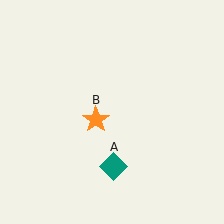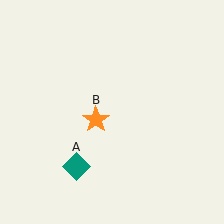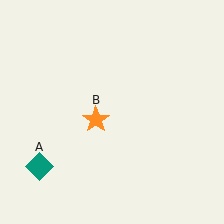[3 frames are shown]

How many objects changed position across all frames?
1 object changed position: teal diamond (object A).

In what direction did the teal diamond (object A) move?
The teal diamond (object A) moved left.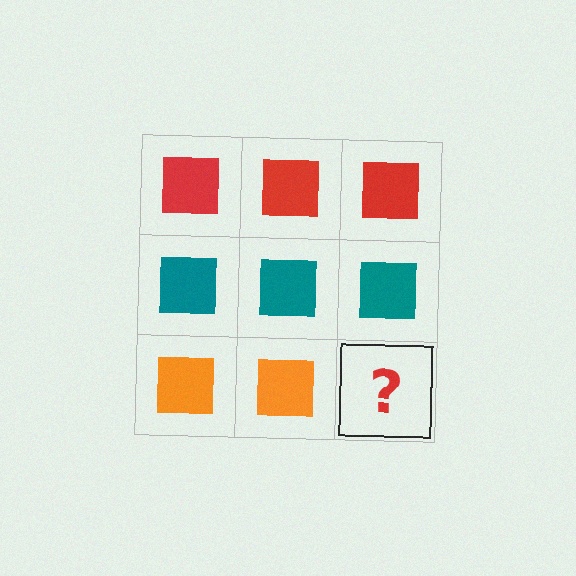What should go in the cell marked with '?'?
The missing cell should contain an orange square.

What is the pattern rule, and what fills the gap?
The rule is that each row has a consistent color. The gap should be filled with an orange square.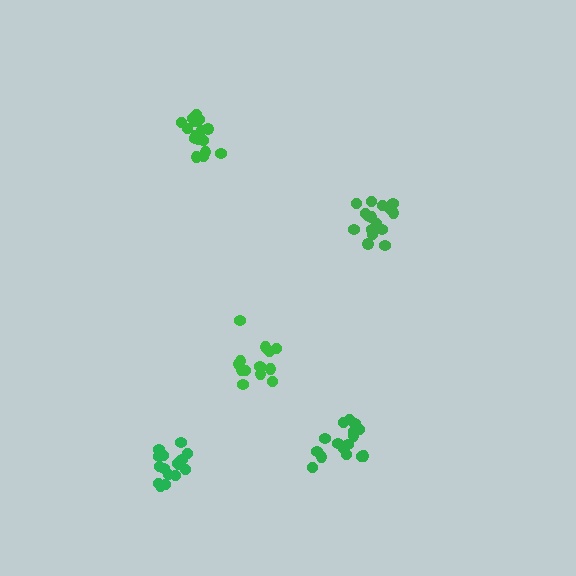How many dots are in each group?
Group 1: 16 dots, Group 2: 17 dots, Group 3: 16 dots, Group 4: 16 dots, Group 5: 14 dots (79 total).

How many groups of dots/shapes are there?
There are 5 groups.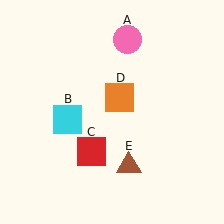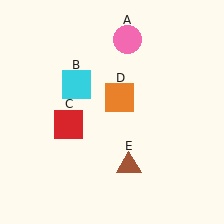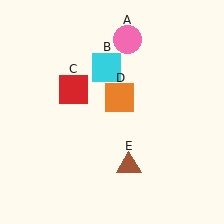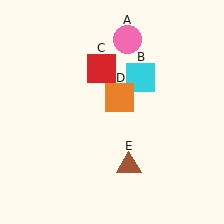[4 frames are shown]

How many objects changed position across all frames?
2 objects changed position: cyan square (object B), red square (object C).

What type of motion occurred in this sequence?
The cyan square (object B), red square (object C) rotated clockwise around the center of the scene.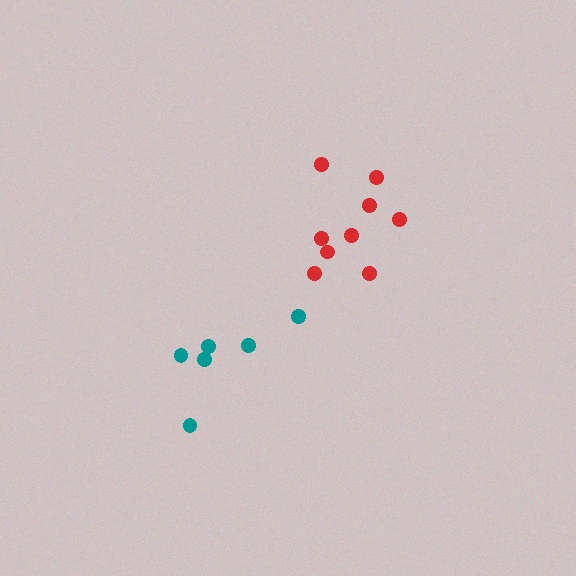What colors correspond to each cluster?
The clusters are colored: teal, red.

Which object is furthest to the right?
The red cluster is rightmost.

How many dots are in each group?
Group 1: 6 dots, Group 2: 9 dots (15 total).